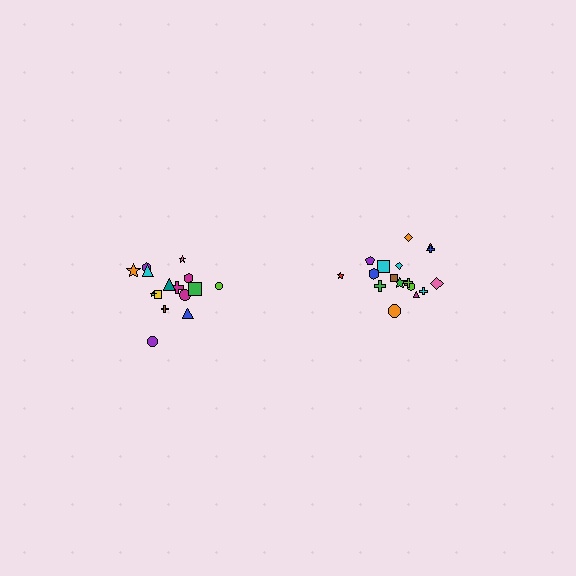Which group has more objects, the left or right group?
The right group.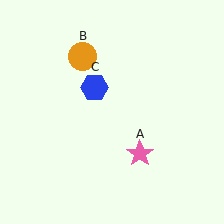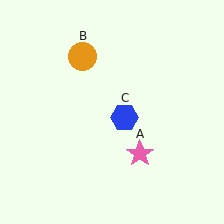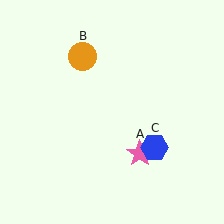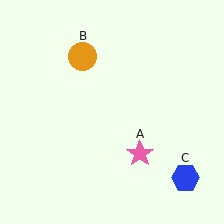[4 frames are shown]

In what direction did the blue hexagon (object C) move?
The blue hexagon (object C) moved down and to the right.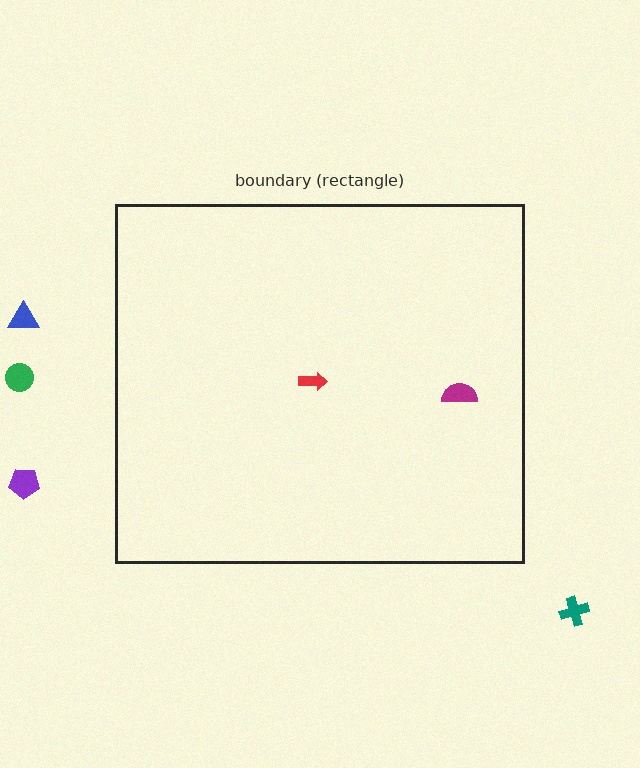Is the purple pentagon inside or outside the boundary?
Outside.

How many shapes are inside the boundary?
2 inside, 4 outside.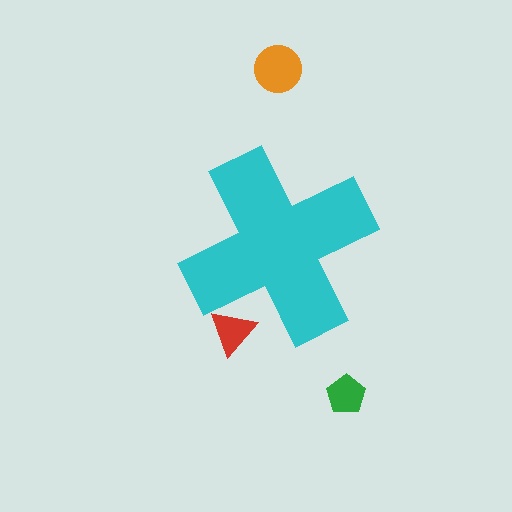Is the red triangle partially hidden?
Yes, the red triangle is partially hidden behind the cyan cross.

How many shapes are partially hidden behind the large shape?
1 shape is partially hidden.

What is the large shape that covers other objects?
A cyan cross.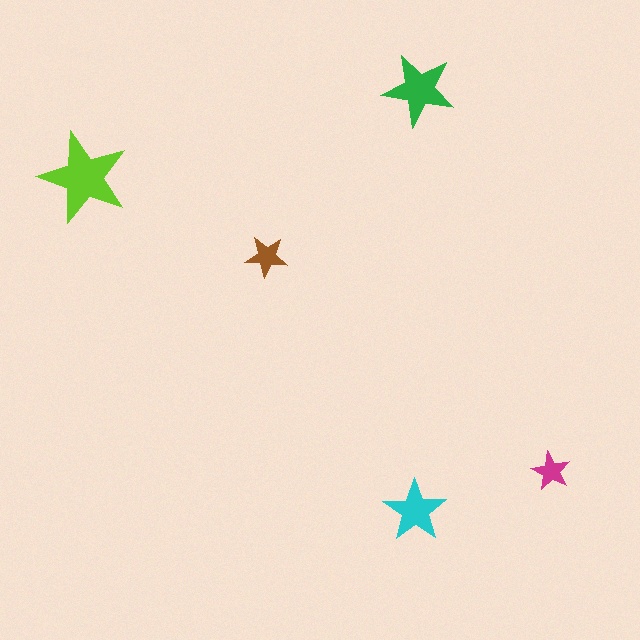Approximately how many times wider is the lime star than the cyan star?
About 1.5 times wider.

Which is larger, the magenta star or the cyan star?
The cyan one.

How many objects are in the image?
There are 5 objects in the image.